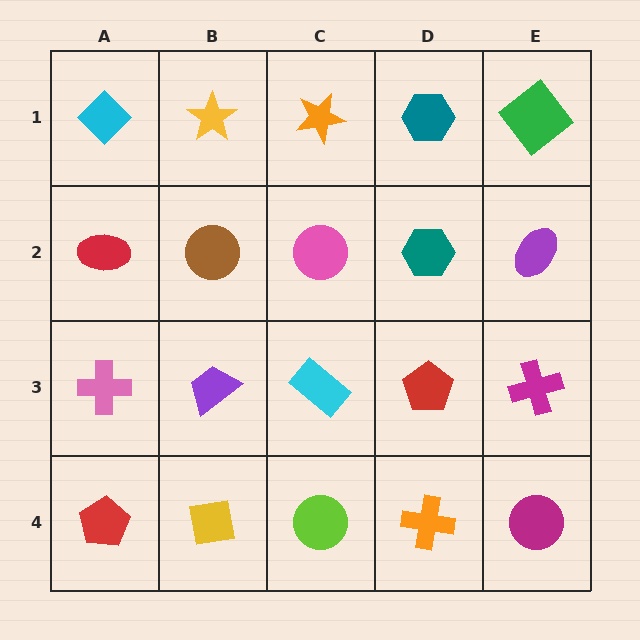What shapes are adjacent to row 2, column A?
A cyan diamond (row 1, column A), a pink cross (row 3, column A), a brown circle (row 2, column B).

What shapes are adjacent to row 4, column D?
A red pentagon (row 3, column D), a lime circle (row 4, column C), a magenta circle (row 4, column E).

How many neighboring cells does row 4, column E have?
2.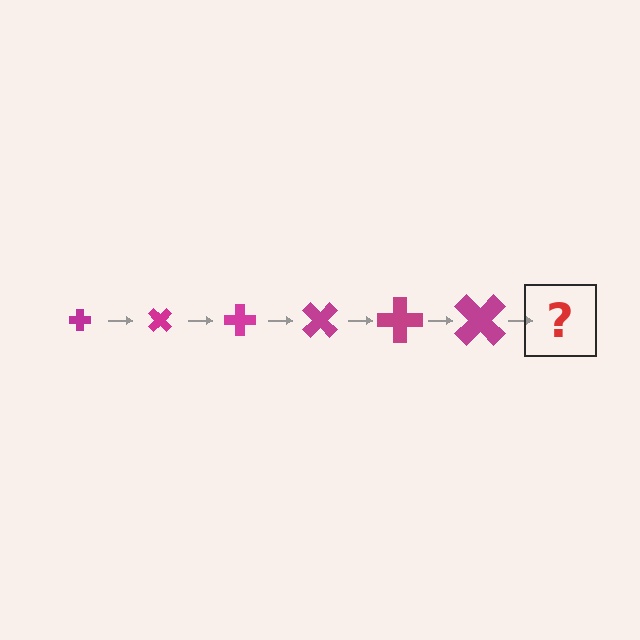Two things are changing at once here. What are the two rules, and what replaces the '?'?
The two rules are that the cross grows larger each step and it rotates 45 degrees each step. The '?' should be a cross, larger than the previous one and rotated 270 degrees from the start.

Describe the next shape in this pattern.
It should be a cross, larger than the previous one and rotated 270 degrees from the start.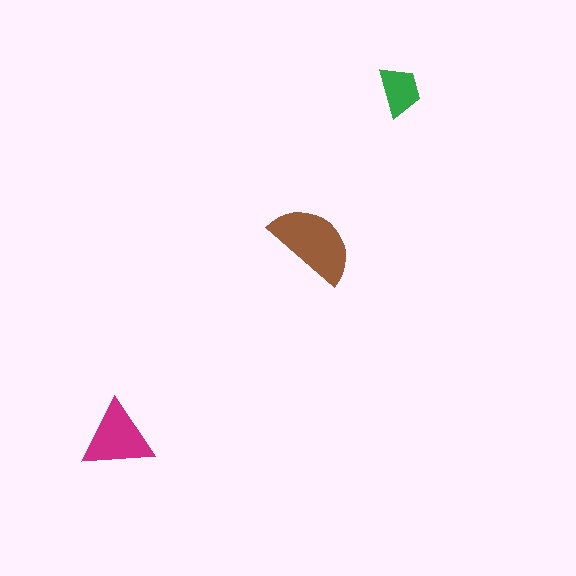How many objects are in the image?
There are 3 objects in the image.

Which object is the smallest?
The green trapezoid.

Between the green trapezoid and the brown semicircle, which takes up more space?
The brown semicircle.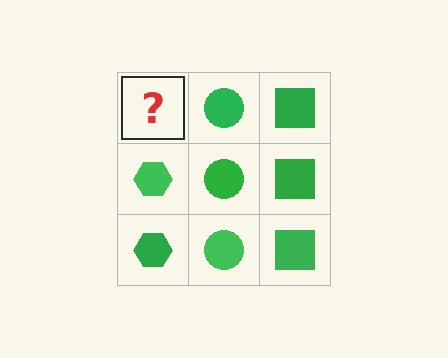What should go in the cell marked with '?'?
The missing cell should contain a green hexagon.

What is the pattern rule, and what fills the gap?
The rule is that each column has a consistent shape. The gap should be filled with a green hexagon.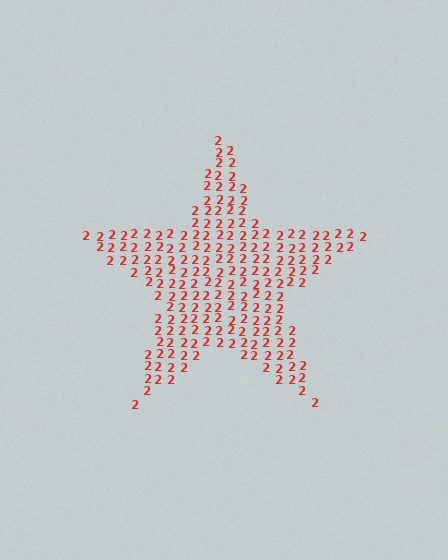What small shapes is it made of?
It is made of small digit 2's.